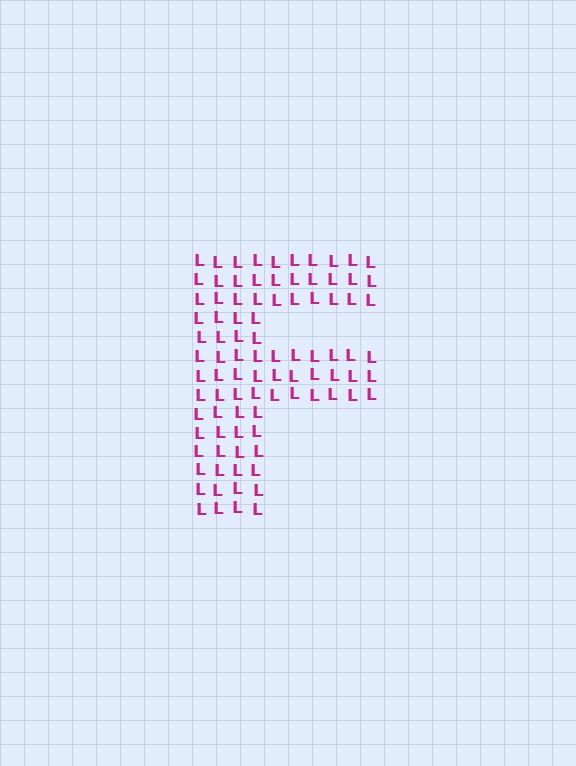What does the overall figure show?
The overall figure shows the letter F.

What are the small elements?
The small elements are letter L's.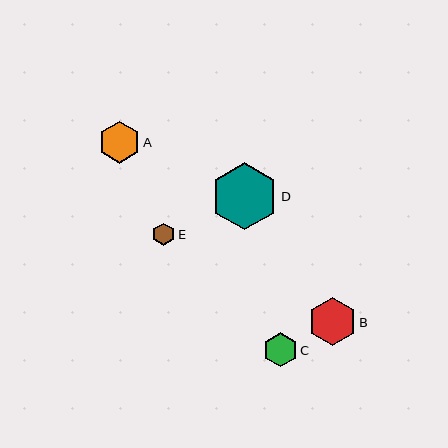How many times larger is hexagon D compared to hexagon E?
Hexagon D is approximately 3.0 times the size of hexagon E.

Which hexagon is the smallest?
Hexagon E is the smallest with a size of approximately 23 pixels.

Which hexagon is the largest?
Hexagon D is the largest with a size of approximately 67 pixels.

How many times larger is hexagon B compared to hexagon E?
Hexagon B is approximately 2.1 times the size of hexagon E.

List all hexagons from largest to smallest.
From largest to smallest: D, B, A, C, E.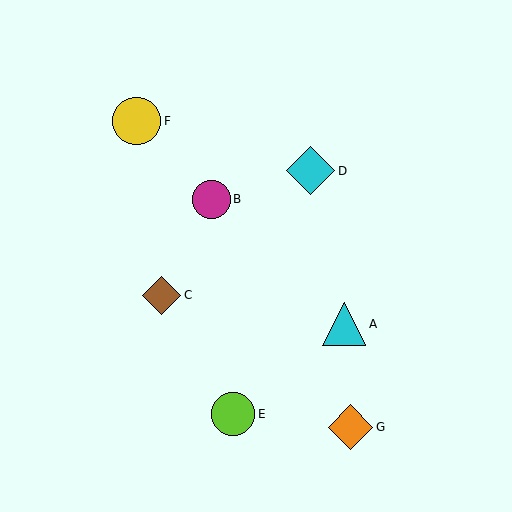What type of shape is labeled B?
Shape B is a magenta circle.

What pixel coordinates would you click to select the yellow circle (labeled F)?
Click at (137, 121) to select the yellow circle F.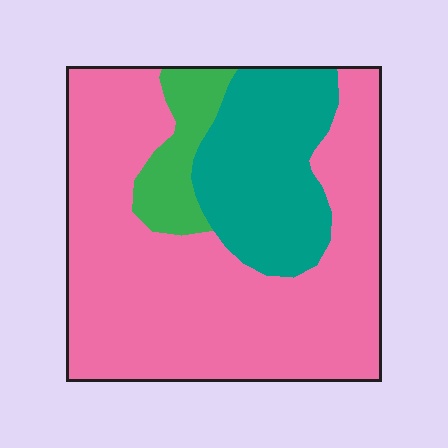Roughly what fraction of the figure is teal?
Teal takes up less than a quarter of the figure.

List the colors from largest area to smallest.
From largest to smallest: pink, teal, green.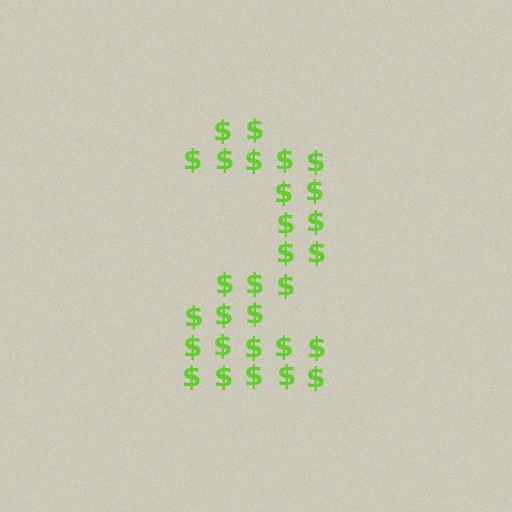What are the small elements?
The small elements are dollar signs.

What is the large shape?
The large shape is the digit 2.